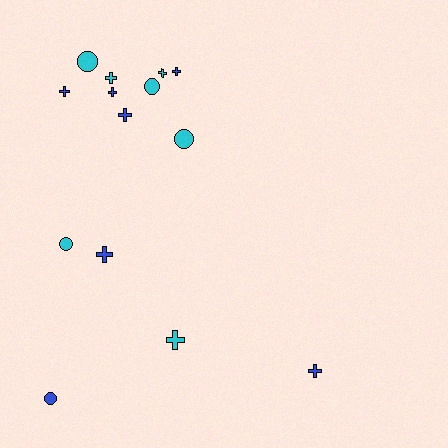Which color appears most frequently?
Blue, with 7 objects.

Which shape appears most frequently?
Cross, with 9 objects.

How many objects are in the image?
There are 14 objects.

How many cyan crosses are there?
There are 3 cyan crosses.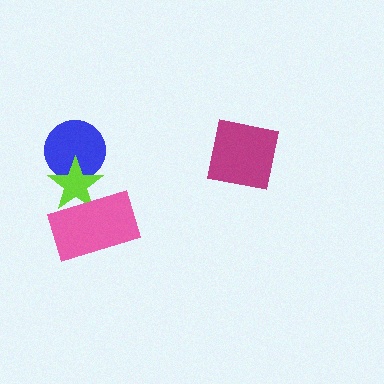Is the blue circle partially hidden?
Yes, it is partially covered by another shape.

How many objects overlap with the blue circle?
1 object overlaps with the blue circle.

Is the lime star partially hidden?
Yes, it is partially covered by another shape.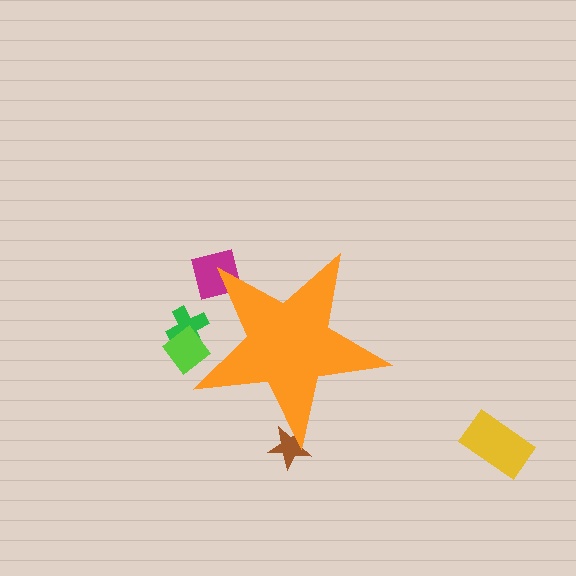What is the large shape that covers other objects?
An orange star.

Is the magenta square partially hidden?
Yes, the magenta square is partially hidden behind the orange star.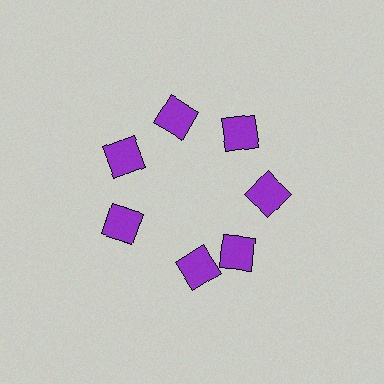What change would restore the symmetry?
The symmetry would be restored by rotating it back into even spacing with its neighbors so that all 7 diamonds sit at equal angles and equal distance from the center.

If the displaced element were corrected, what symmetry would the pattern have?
It would have 7-fold rotational symmetry — the pattern would map onto itself every 51 degrees.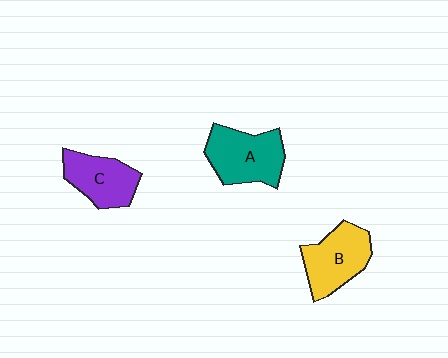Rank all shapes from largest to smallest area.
From largest to smallest: A (teal), B (yellow), C (purple).